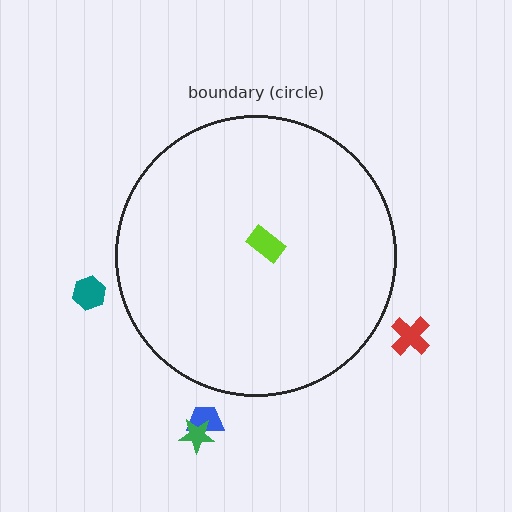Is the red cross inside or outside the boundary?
Outside.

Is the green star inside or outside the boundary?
Outside.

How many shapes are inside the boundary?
1 inside, 4 outside.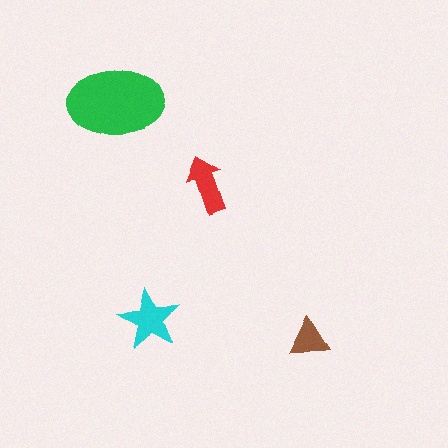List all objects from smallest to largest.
The brown triangle, the red arrow, the cyan star, the green ellipse.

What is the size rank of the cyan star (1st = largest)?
2nd.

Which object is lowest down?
The brown triangle is bottommost.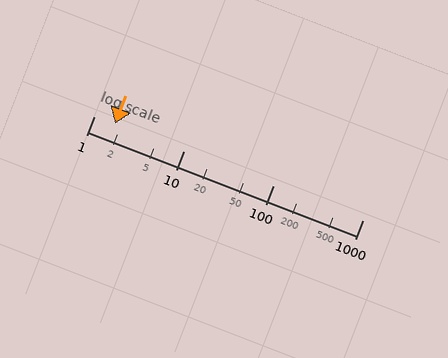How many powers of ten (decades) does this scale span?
The scale spans 3 decades, from 1 to 1000.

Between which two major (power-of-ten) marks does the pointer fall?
The pointer is between 1 and 10.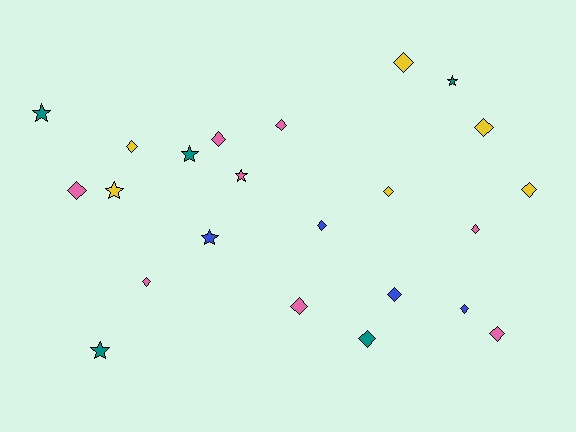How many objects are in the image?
There are 23 objects.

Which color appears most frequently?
Pink, with 8 objects.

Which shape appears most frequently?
Diamond, with 16 objects.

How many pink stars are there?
There is 1 pink star.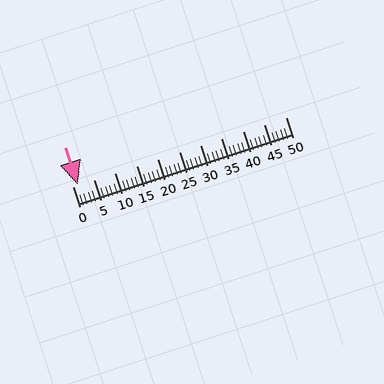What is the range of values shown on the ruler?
The ruler shows values from 0 to 50.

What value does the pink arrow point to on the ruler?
The pink arrow points to approximately 1.